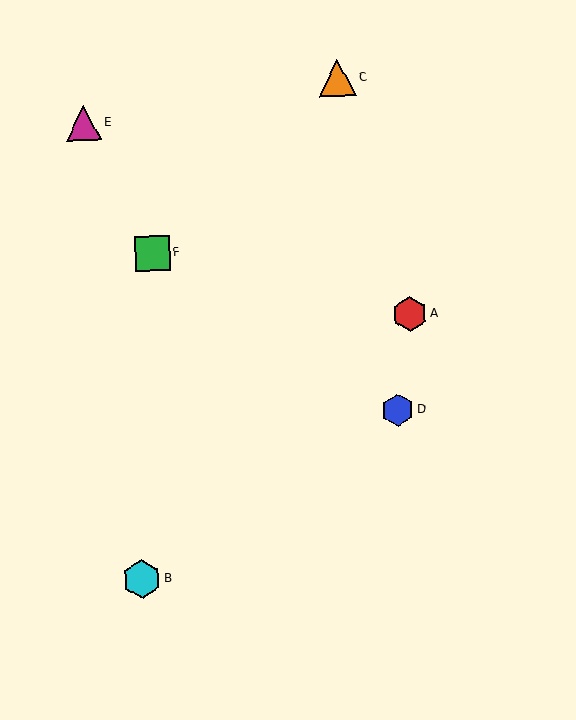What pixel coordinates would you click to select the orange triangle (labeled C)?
Click at (337, 77) to select the orange triangle C.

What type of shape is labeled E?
Shape E is a magenta triangle.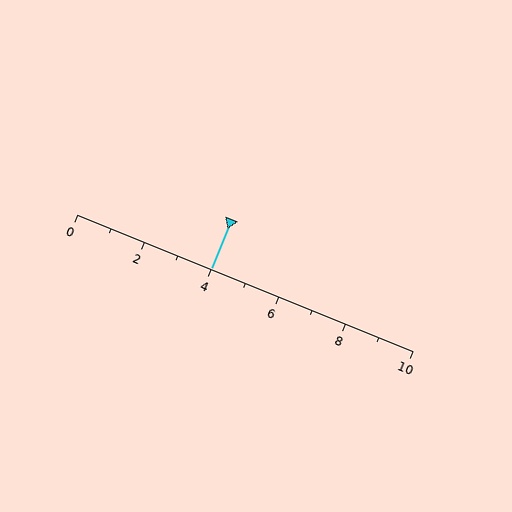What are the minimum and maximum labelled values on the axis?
The axis runs from 0 to 10.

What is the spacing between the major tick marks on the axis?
The major ticks are spaced 2 apart.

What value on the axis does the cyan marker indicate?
The marker indicates approximately 4.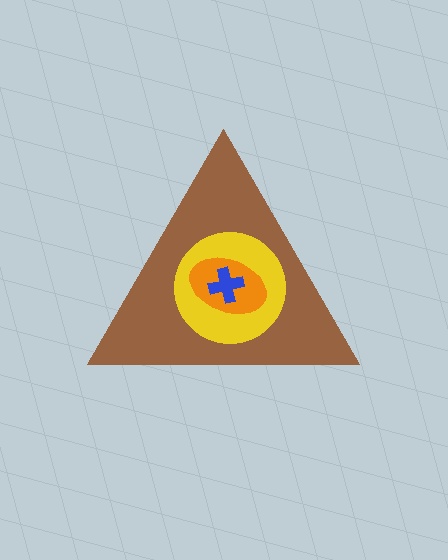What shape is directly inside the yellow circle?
The orange ellipse.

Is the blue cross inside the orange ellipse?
Yes.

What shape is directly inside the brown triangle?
The yellow circle.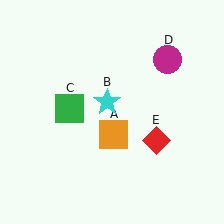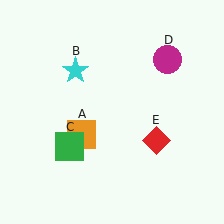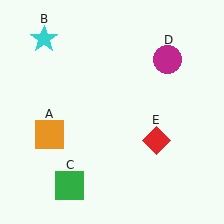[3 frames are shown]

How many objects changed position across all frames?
3 objects changed position: orange square (object A), cyan star (object B), green square (object C).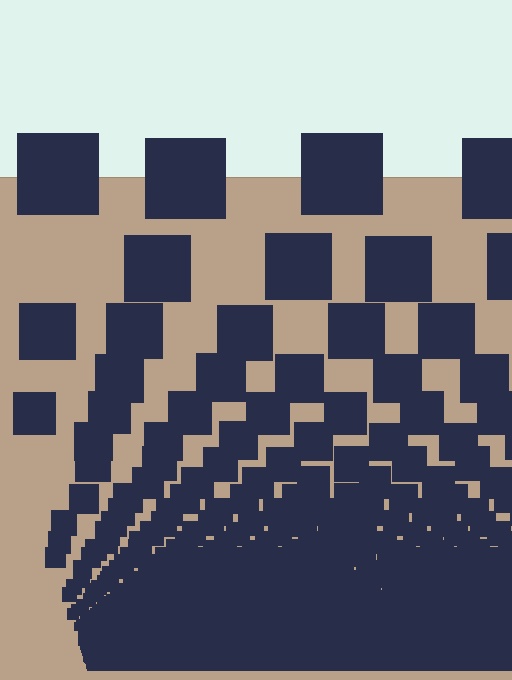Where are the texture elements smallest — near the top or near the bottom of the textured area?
Near the bottom.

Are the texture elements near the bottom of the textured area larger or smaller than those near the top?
Smaller. The gradient is inverted — elements near the bottom are smaller and denser.